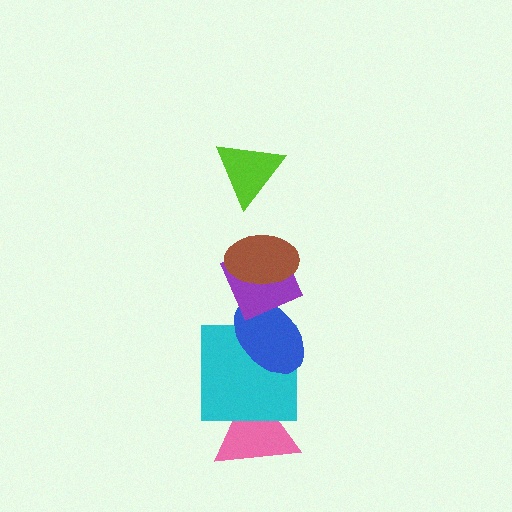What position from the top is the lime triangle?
The lime triangle is 1st from the top.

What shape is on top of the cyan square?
The blue ellipse is on top of the cyan square.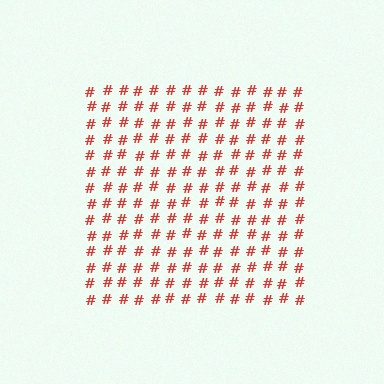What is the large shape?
The large shape is a square.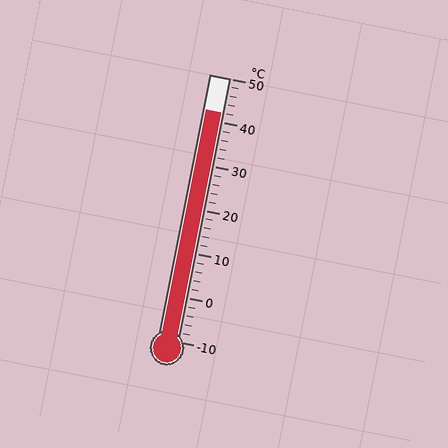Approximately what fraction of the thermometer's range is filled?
The thermometer is filled to approximately 85% of its range.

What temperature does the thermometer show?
The thermometer shows approximately 42°C.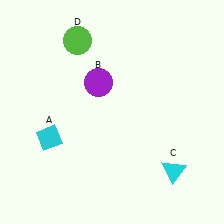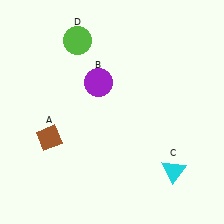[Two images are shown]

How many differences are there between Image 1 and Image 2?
There is 1 difference between the two images.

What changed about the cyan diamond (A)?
In Image 1, A is cyan. In Image 2, it changed to brown.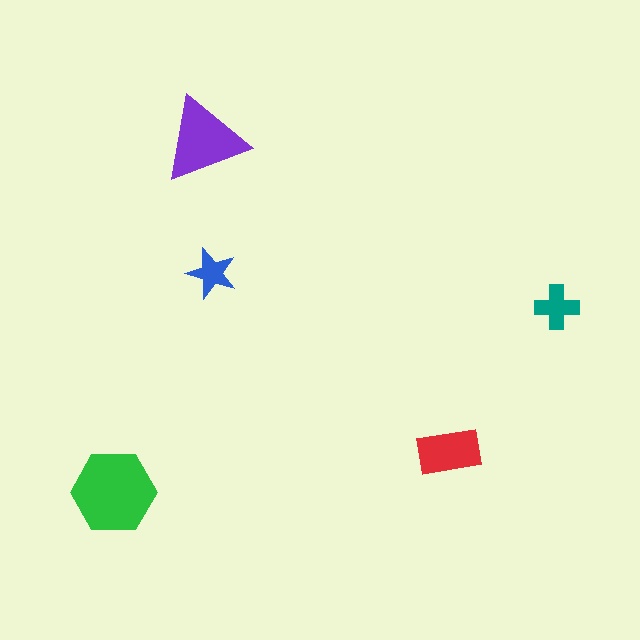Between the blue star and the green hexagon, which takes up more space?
The green hexagon.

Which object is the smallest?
The blue star.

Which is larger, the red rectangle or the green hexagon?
The green hexagon.